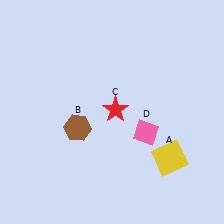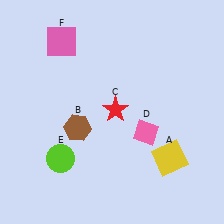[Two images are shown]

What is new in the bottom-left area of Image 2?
A lime circle (E) was added in the bottom-left area of Image 2.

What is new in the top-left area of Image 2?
A pink square (F) was added in the top-left area of Image 2.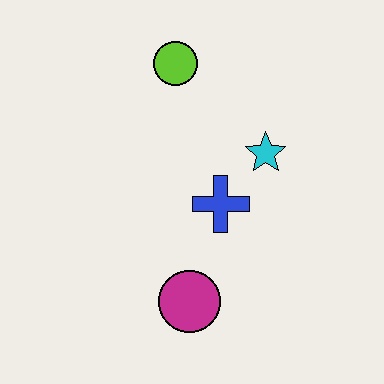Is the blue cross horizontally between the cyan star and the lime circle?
Yes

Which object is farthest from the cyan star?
The magenta circle is farthest from the cyan star.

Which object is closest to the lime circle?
The cyan star is closest to the lime circle.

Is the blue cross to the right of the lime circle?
Yes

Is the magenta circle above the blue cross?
No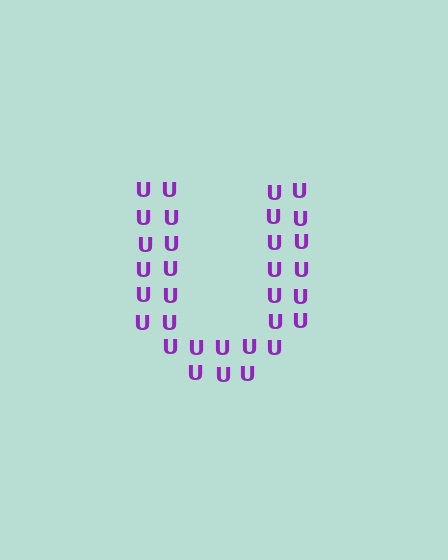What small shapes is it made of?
It is made of small letter U's.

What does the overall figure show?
The overall figure shows the letter U.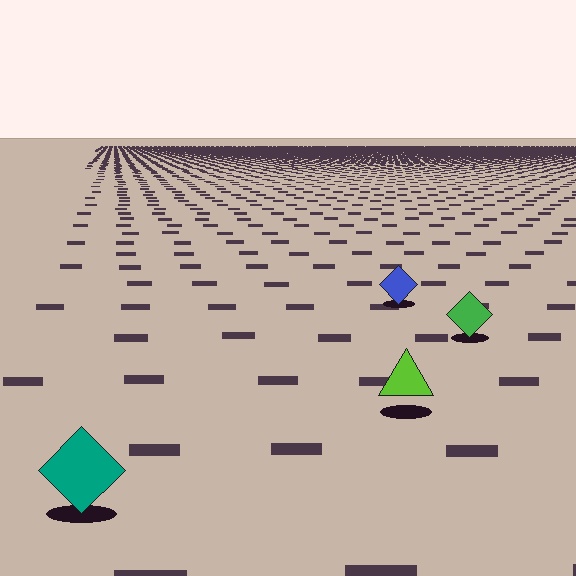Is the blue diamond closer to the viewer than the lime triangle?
No. The lime triangle is closer — you can tell from the texture gradient: the ground texture is coarser near it.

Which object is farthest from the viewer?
The blue diamond is farthest from the viewer. It appears smaller and the ground texture around it is denser.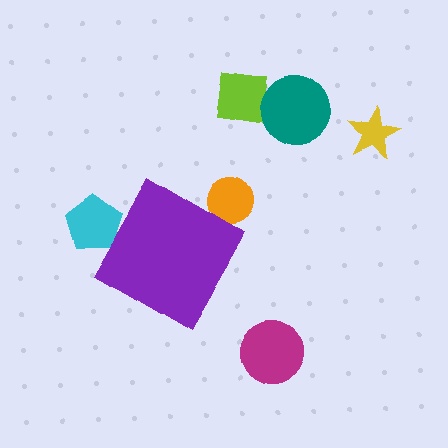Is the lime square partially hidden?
No, the lime square is fully visible.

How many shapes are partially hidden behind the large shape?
2 shapes are partially hidden.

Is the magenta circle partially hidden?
No, the magenta circle is fully visible.